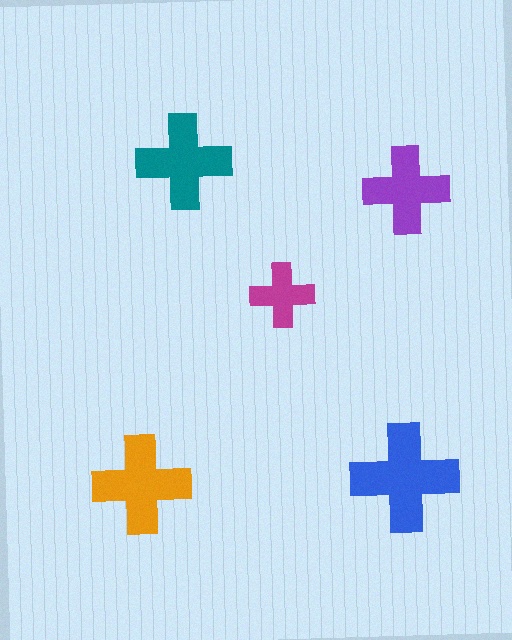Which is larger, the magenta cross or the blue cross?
The blue one.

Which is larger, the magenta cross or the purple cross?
The purple one.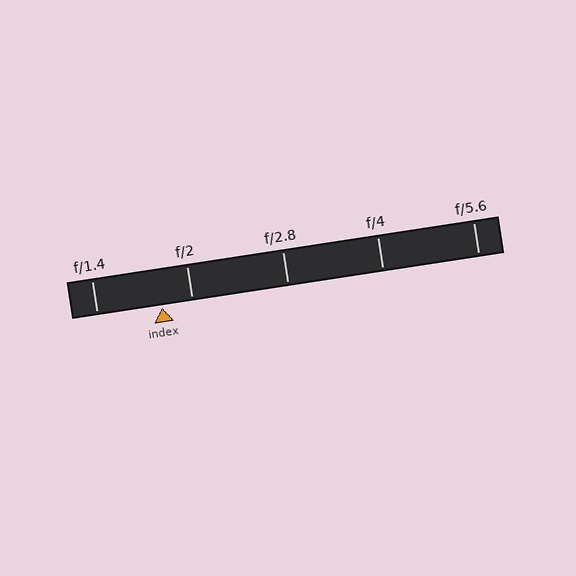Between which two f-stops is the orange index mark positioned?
The index mark is between f/1.4 and f/2.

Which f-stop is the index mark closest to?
The index mark is closest to f/2.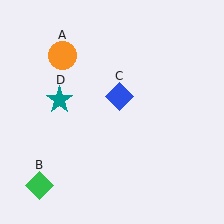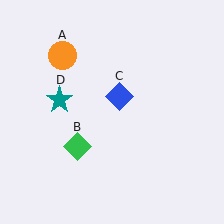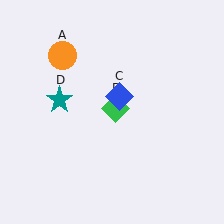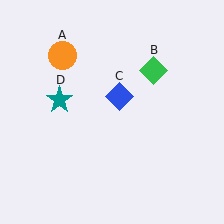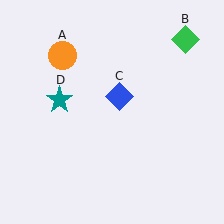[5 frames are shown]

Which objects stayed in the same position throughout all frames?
Orange circle (object A) and blue diamond (object C) and teal star (object D) remained stationary.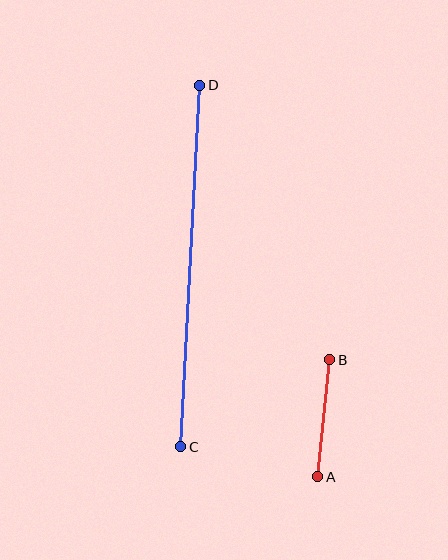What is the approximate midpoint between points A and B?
The midpoint is at approximately (324, 418) pixels.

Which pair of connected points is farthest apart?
Points C and D are farthest apart.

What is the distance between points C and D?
The distance is approximately 362 pixels.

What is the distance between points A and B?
The distance is approximately 118 pixels.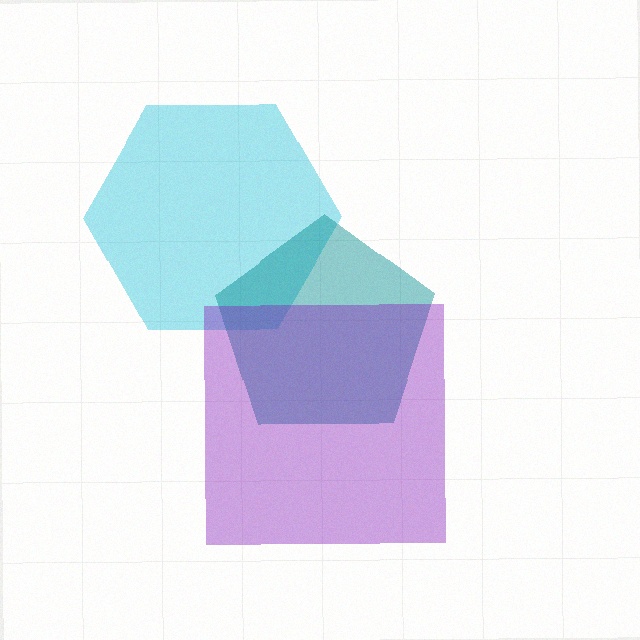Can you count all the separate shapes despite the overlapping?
Yes, there are 3 separate shapes.